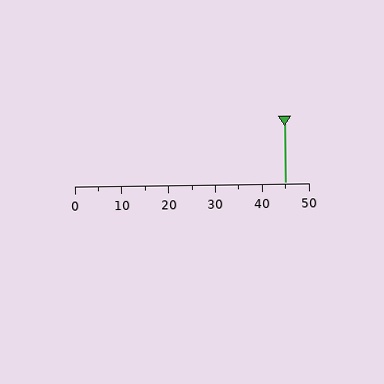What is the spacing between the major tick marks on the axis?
The major ticks are spaced 10 apart.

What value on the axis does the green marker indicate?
The marker indicates approximately 45.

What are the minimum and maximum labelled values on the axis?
The axis runs from 0 to 50.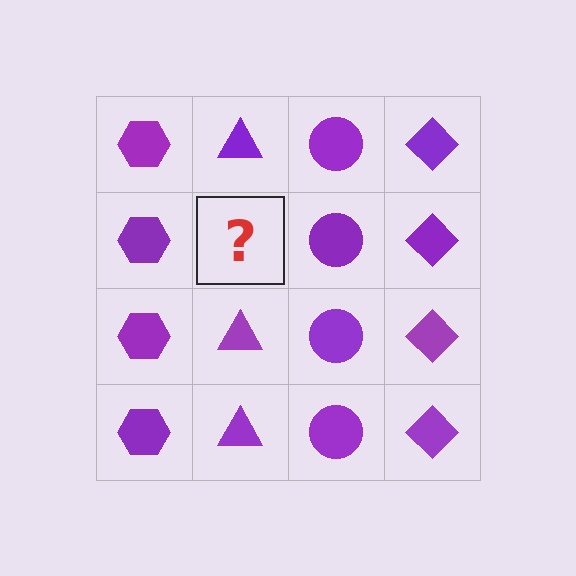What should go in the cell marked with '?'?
The missing cell should contain a purple triangle.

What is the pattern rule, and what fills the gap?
The rule is that each column has a consistent shape. The gap should be filled with a purple triangle.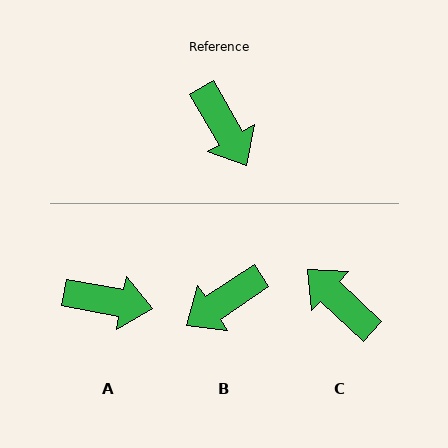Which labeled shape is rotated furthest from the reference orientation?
C, about 164 degrees away.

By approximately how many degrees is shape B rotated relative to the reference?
Approximately 87 degrees clockwise.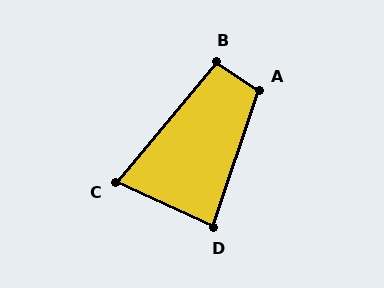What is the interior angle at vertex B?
Approximately 96 degrees (obtuse).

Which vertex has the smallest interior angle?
C, at approximately 75 degrees.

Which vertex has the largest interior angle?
A, at approximately 105 degrees.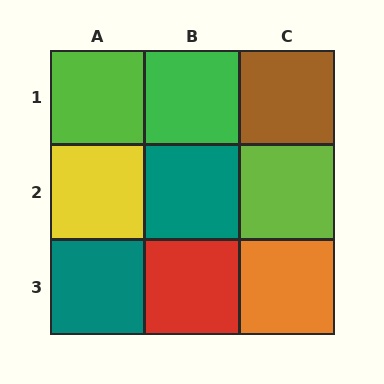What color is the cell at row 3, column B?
Red.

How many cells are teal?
2 cells are teal.